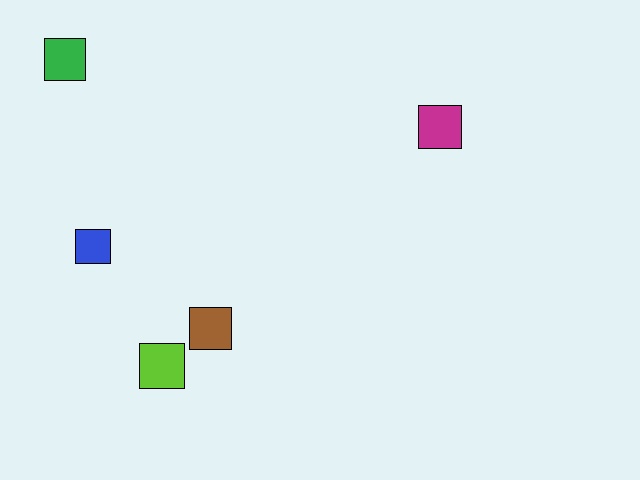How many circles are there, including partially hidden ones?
There are no circles.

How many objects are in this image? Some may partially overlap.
There are 5 objects.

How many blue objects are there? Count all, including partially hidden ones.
There is 1 blue object.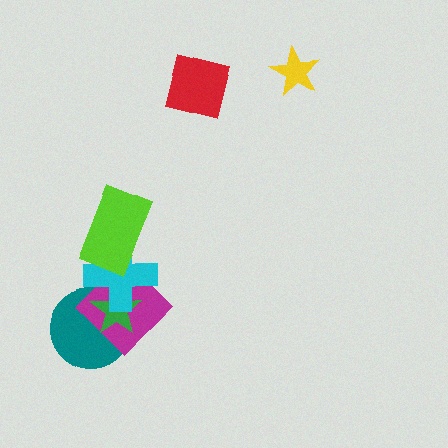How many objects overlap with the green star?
3 objects overlap with the green star.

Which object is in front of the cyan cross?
The lime rectangle is in front of the cyan cross.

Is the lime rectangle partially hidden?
No, no other shape covers it.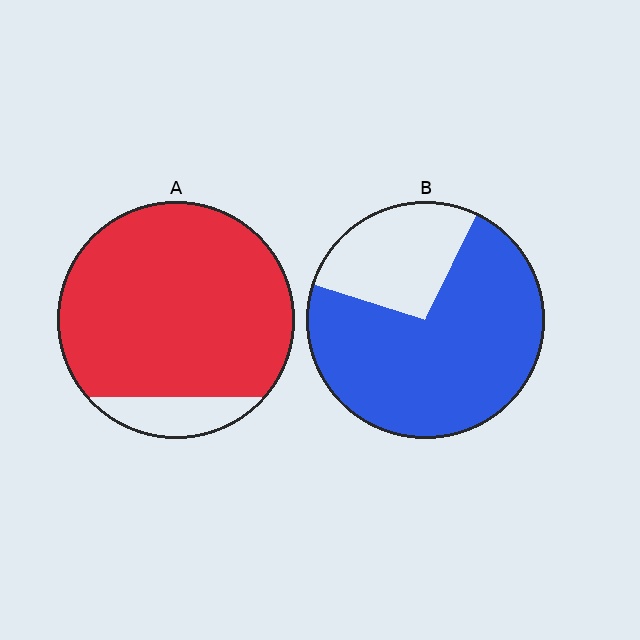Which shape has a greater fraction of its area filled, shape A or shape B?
Shape A.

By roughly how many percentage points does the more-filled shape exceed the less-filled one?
By roughly 15 percentage points (A over B).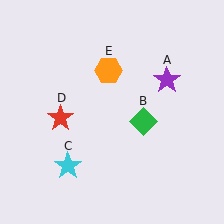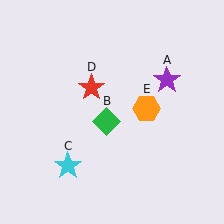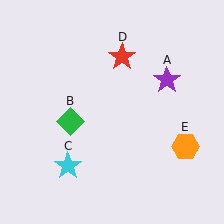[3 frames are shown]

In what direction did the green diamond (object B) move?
The green diamond (object B) moved left.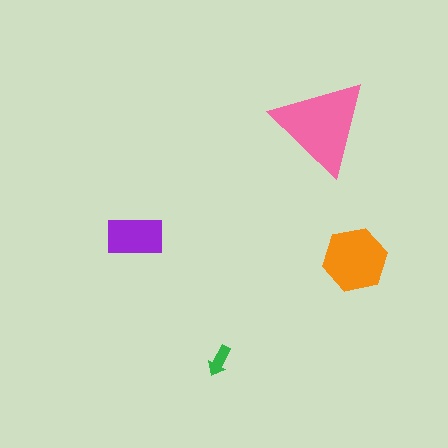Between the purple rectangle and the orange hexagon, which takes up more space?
The orange hexagon.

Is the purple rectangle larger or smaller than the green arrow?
Larger.